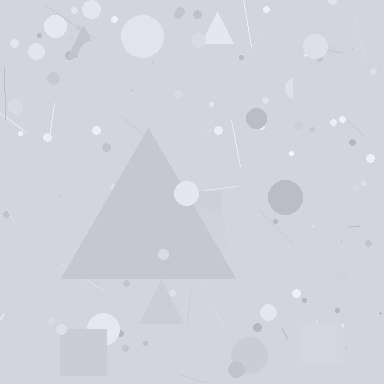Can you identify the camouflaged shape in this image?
The camouflaged shape is a triangle.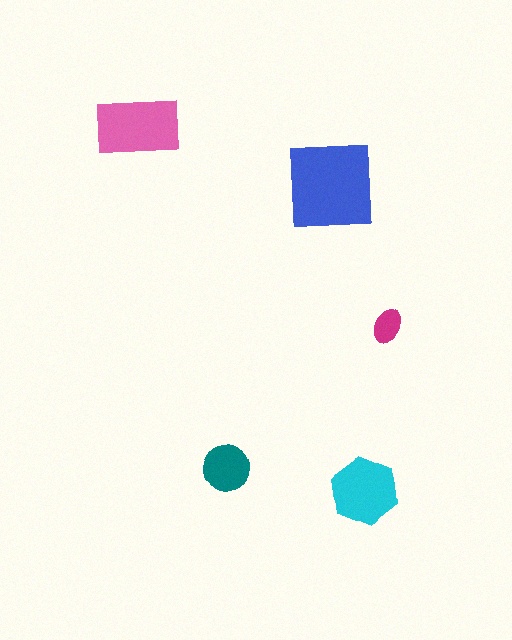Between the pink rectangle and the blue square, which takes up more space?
The blue square.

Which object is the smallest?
The magenta ellipse.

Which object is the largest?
The blue square.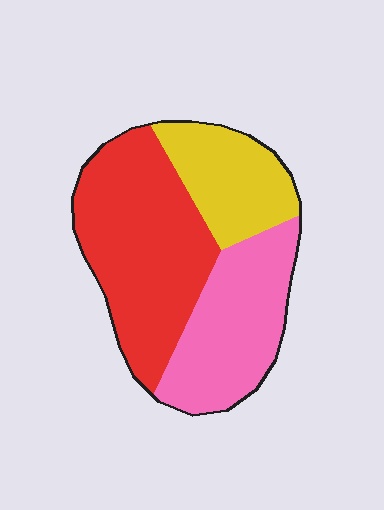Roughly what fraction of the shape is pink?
Pink takes up about one third (1/3) of the shape.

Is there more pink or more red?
Red.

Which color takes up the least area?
Yellow, at roughly 20%.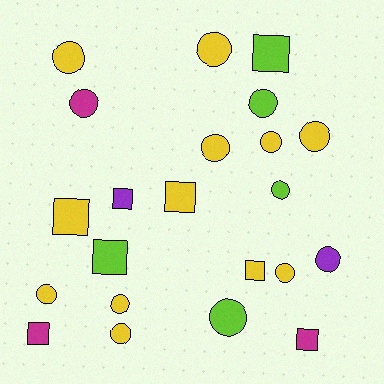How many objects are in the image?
There are 22 objects.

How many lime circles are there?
There are 3 lime circles.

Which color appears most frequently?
Yellow, with 12 objects.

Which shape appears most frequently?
Circle, with 14 objects.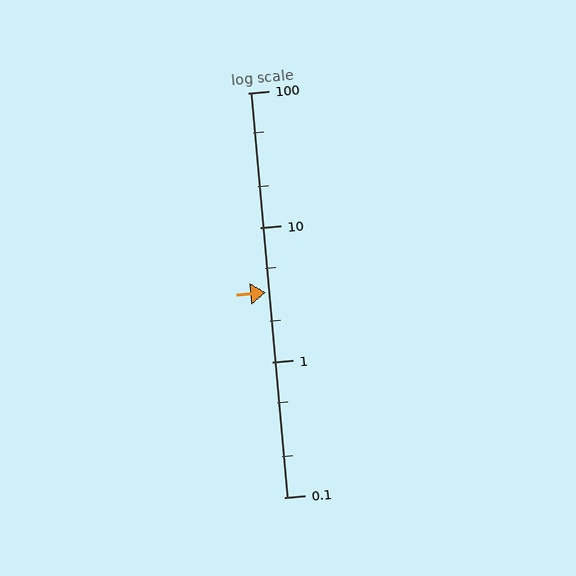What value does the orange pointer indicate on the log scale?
The pointer indicates approximately 3.3.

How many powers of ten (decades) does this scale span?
The scale spans 3 decades, from 0.1 to 100.